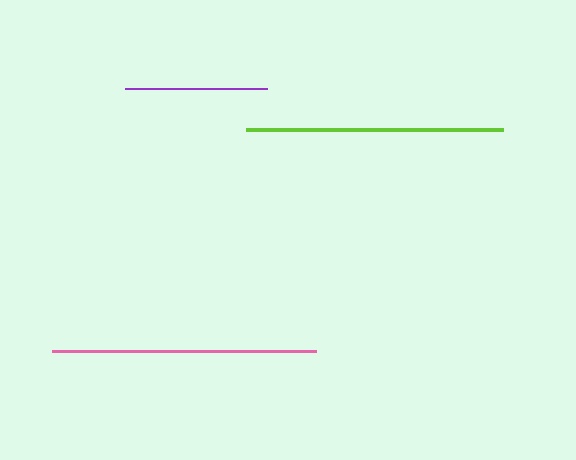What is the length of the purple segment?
The purple segment is approximately 143 pixels long.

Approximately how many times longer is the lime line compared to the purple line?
The lime line is approximately 1.8 times the length of the purple line.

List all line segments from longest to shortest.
From longest to shortest: pink, lime, purple.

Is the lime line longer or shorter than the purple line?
The lime line is longer than the purple line.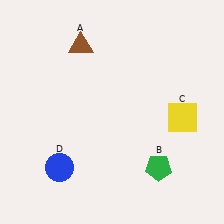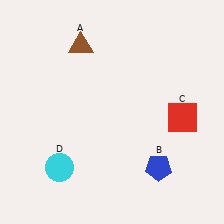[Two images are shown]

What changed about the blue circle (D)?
In Image 1, D is blue. In Image 2, it changed to cyan.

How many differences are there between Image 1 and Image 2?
There are 3 differences between the two images.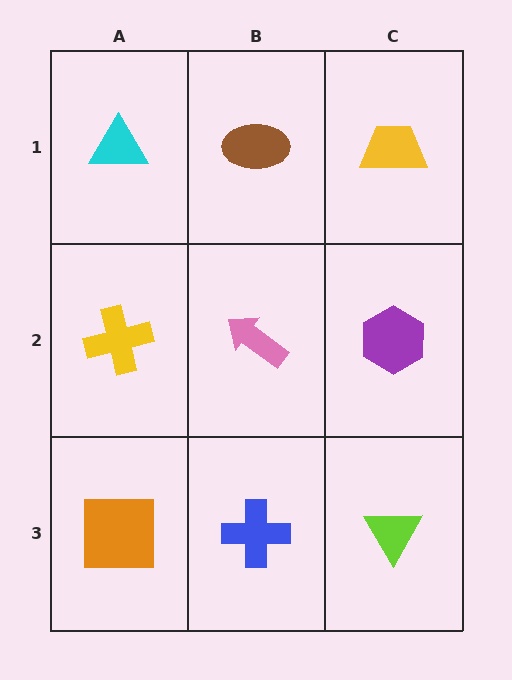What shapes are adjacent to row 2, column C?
A yellow trapezoid (row 1, column C), a lime triangle (row 3, column C), a pink arrow (row 2, column B).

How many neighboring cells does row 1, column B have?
3.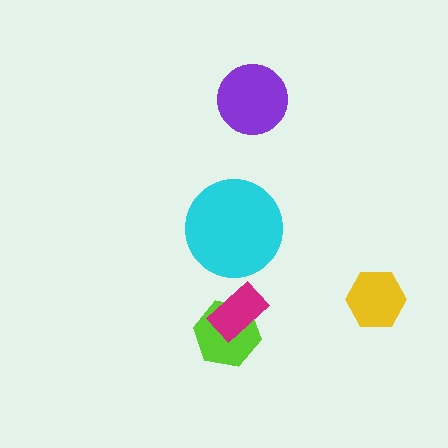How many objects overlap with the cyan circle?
0 objects overlap with the cyan circle.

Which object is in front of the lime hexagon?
The magenta rectangle is in front of the lime hexagon.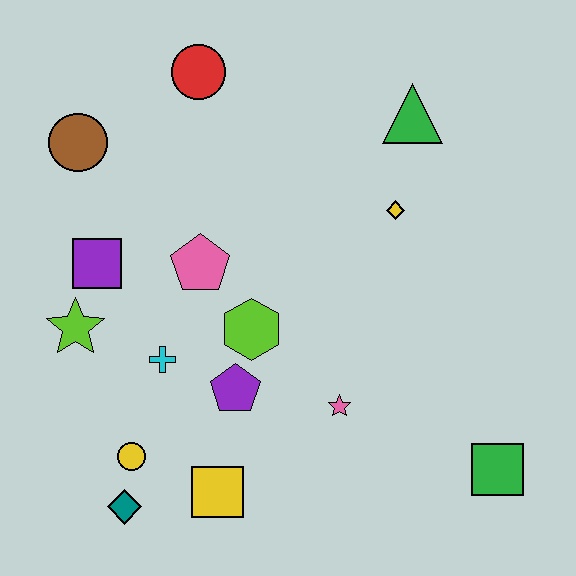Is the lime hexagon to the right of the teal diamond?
Yes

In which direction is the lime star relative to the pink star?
The lime star is to the left of the pink star.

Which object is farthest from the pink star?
The brown circle is farthest from the pink star.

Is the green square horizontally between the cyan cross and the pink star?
No